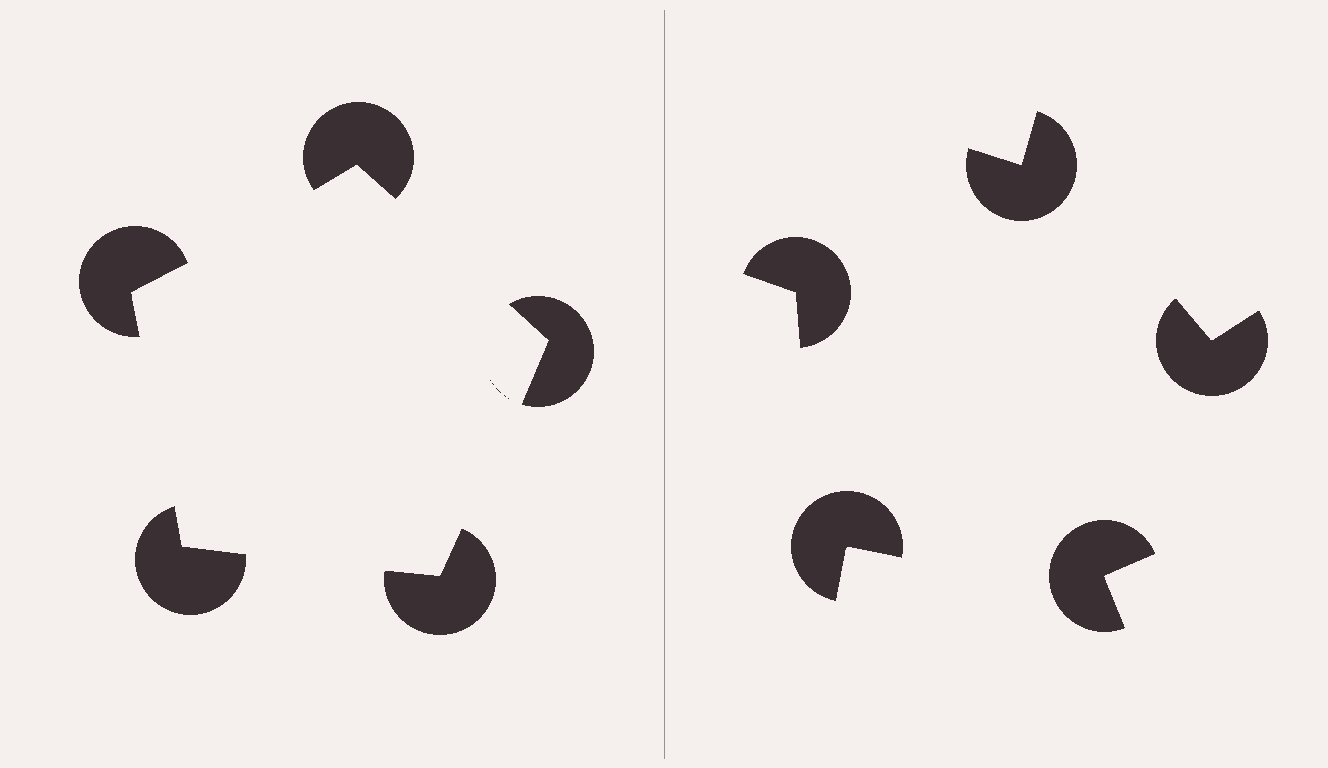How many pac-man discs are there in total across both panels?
10 — 5 on each side.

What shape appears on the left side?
An illusory pentagon.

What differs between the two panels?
The pac-man discs are positioned identically on both sides; only the wedge orientations differ. On the left they align to a pentagon; on the right they are misaligned.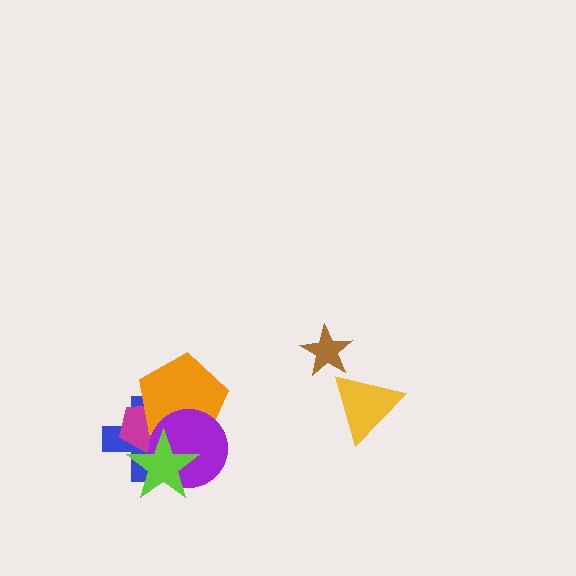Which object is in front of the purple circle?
The lime star is in front of the purple circle.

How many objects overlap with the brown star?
0 objects overlap with the brown star.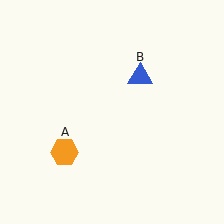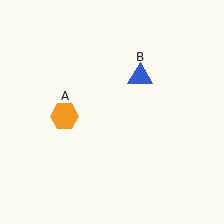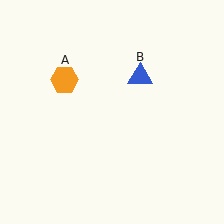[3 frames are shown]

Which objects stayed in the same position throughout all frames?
Blue triangle (object B) remained stationary.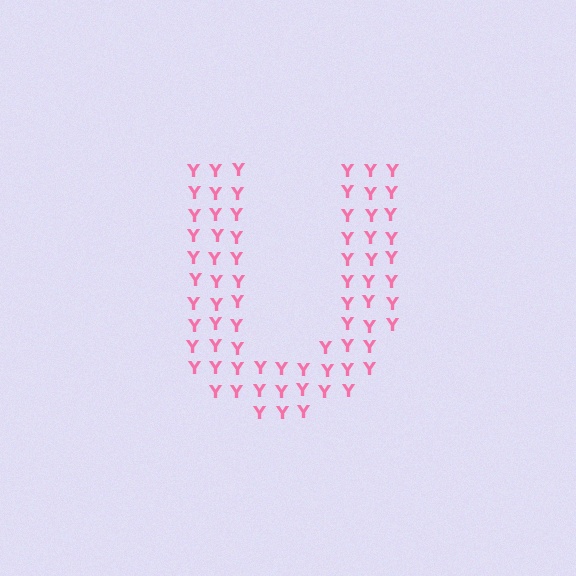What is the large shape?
The large shape is the letter U.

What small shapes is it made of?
It is made of small letter Y's.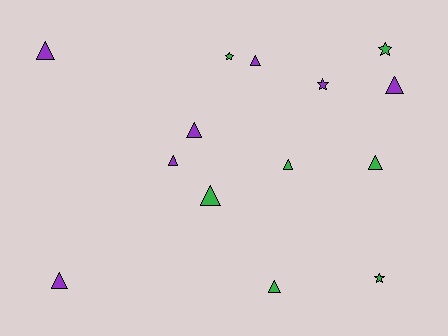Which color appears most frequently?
Purple, with 7 objects.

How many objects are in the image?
There are 14 objects.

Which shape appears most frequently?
Triangle, with 10 objects.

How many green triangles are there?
There are 4 green triangles.